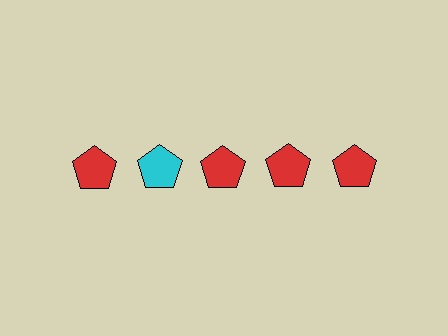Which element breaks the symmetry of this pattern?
The cyan pentagon in the top row, second from left column breaks the symmetry. All other shapes are red pentagons.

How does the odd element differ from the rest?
It has a different color: cyan instead of red.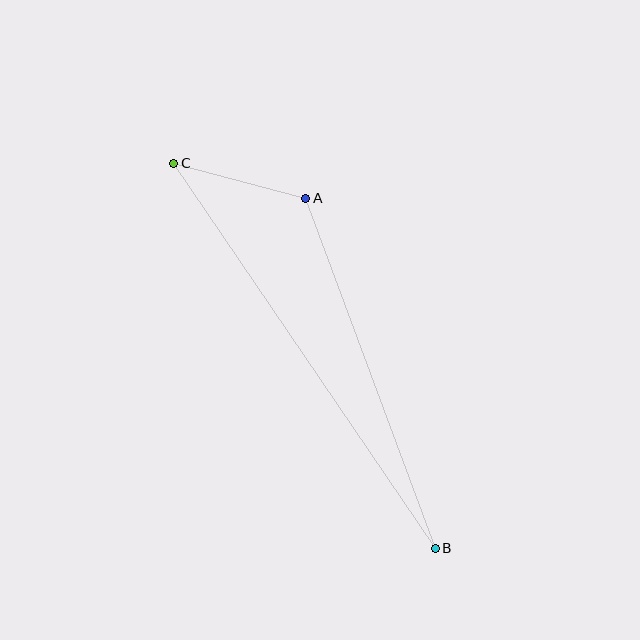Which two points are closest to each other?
Points A and C are closest to each other.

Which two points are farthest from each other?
Points B and C are farthest from each other.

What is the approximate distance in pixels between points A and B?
The distance between A and B is approximately 374 pixels.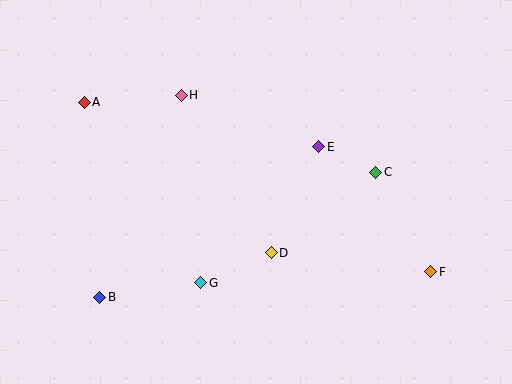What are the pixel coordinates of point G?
Point G is at (201, 283).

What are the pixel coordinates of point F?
Point F is at (431, 272).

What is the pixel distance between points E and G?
The distance between E and G is 180 pixels.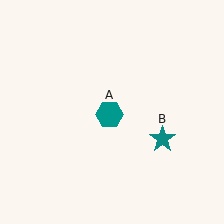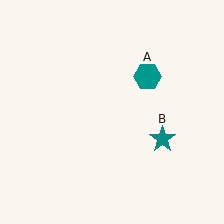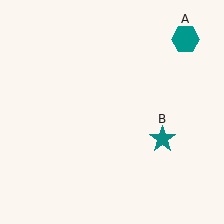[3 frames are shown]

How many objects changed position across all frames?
1 object changed position: teal hexagon (object A).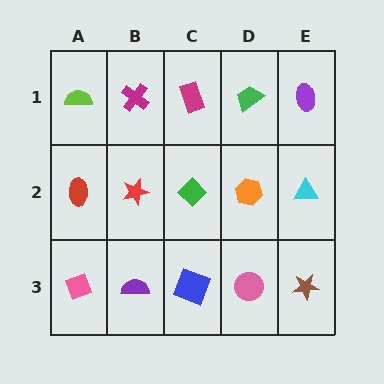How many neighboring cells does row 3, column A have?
2.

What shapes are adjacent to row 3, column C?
A green diamond (row 2, column C), a purple semicircle (row 3, column B), a pink circle (row 3, column D).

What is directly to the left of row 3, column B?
A pink diamond.